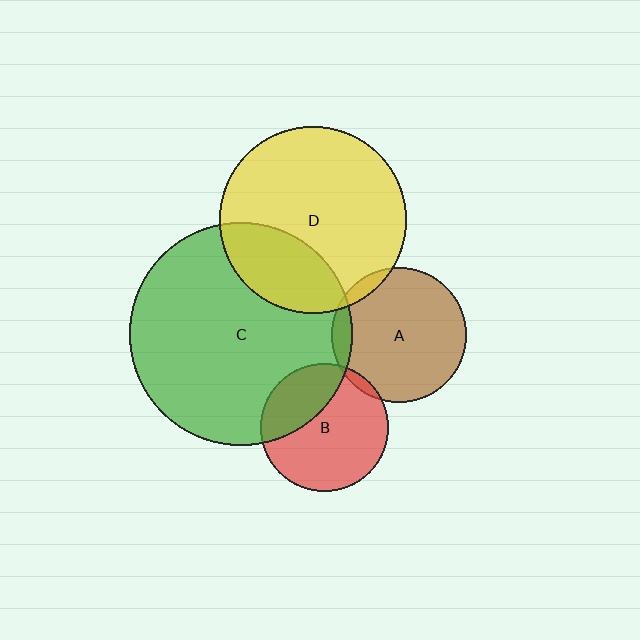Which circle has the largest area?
Circle C (green).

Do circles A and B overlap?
Yes.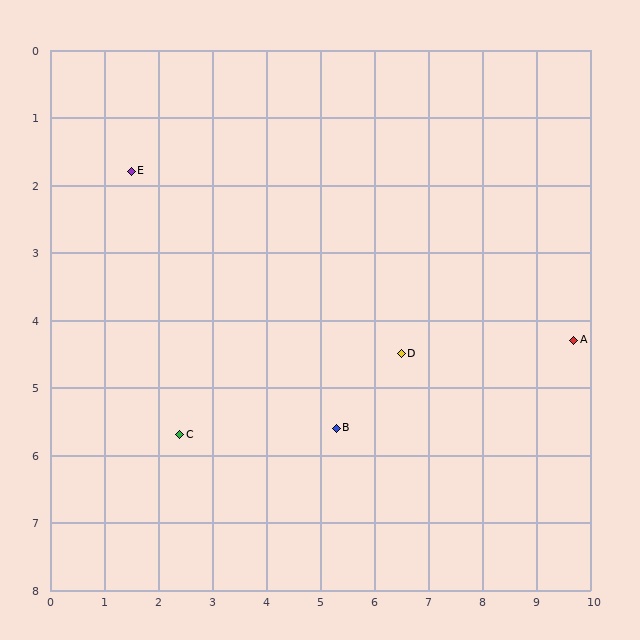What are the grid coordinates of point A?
Point A is at approximately (9.7, 4.3).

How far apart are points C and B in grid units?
Points C and B are about 2.9 grid units apart.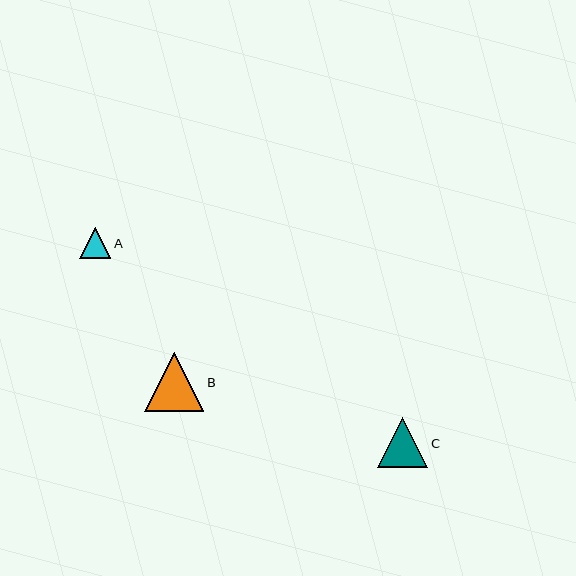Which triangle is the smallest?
Triangle A is the smallest with a size of approximately 31 pixels.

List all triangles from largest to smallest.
From largest to smallest: B, C, A.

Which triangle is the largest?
Triangle B is the largest with a size of approximately 59 pixels.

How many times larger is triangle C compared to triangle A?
Triangle C is approximately 1.6 times the size of triangle A.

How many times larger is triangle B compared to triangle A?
Triangle B is approximately 1.9 times the size of triangle A.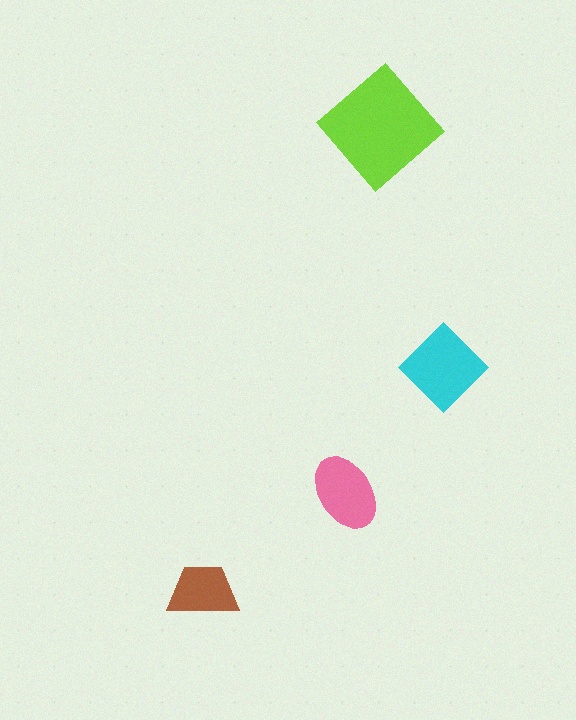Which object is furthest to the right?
The cyan diamond is rightmost.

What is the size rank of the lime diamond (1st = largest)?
1st.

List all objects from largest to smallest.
The lime diamond, the cyan diamond, the pink ellipse, the brown trapezoid.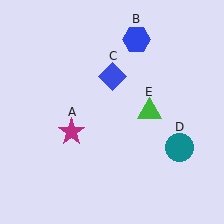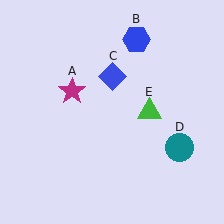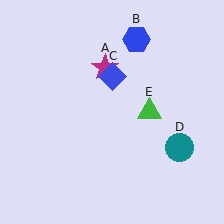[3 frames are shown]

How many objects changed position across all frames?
1 object changed position: magenta star (object A).